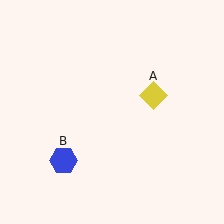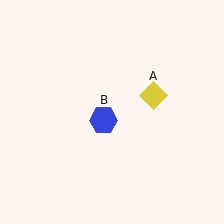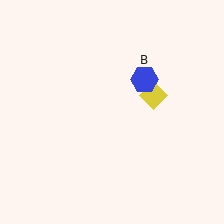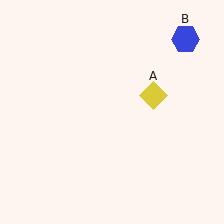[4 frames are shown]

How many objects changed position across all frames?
1 object changed position: blue hexagon (object B).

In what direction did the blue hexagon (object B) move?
The blue hexagon (object B) moved up and to the right.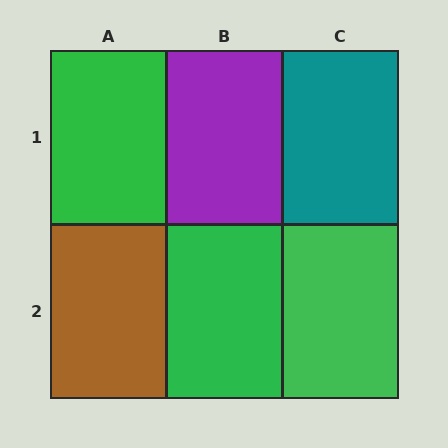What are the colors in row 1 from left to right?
Green, purple, teal.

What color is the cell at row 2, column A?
Brown.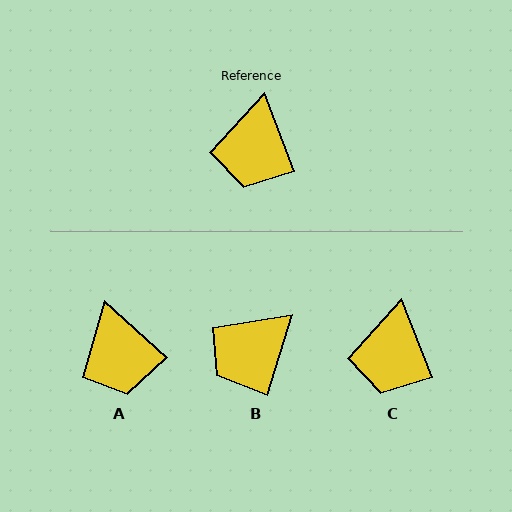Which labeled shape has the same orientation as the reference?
C.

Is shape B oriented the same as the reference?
No, it is off by about 38 degrees.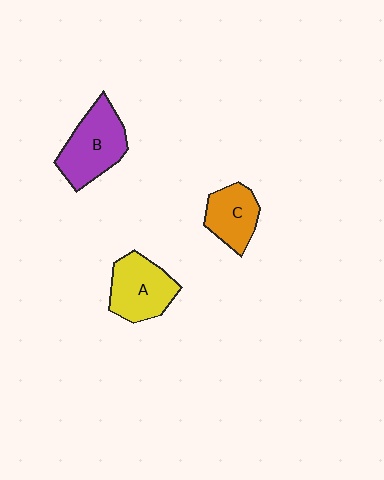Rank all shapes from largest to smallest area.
From largest to smallest: B (purple), A (yellow), C (orange).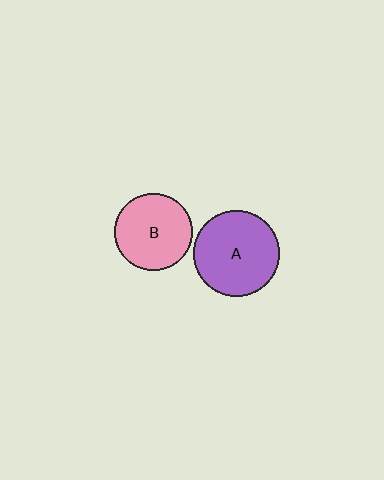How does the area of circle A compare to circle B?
Approximately 1.2 times.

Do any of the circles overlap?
No, none of the circles overlap.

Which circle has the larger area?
Circle A (purple).